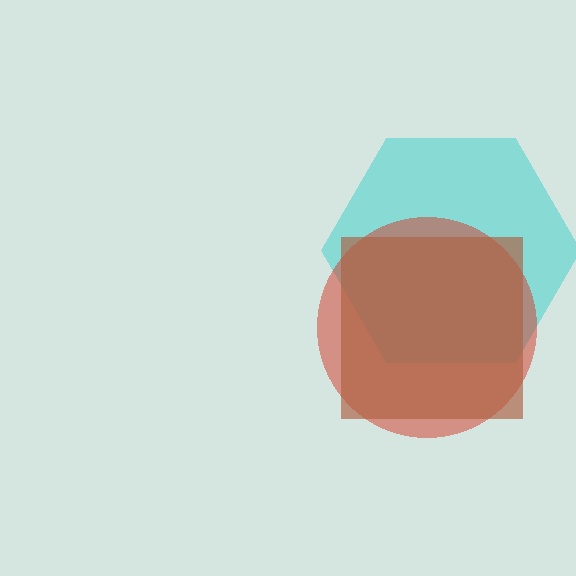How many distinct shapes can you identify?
There are 3 distinct shapes: a cyan hexagon, a red circle, a brown square.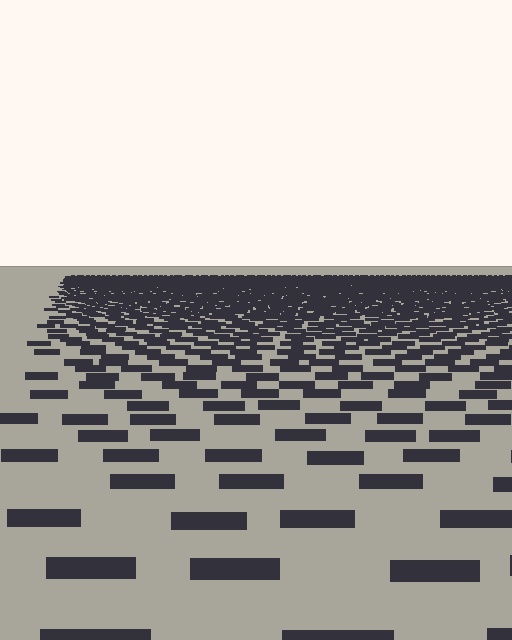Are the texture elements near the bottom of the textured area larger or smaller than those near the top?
Larger. Near the bottom, elements are closer to the viewer and appear at a bigger on-screen size.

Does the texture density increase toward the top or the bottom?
Density increases toward the top.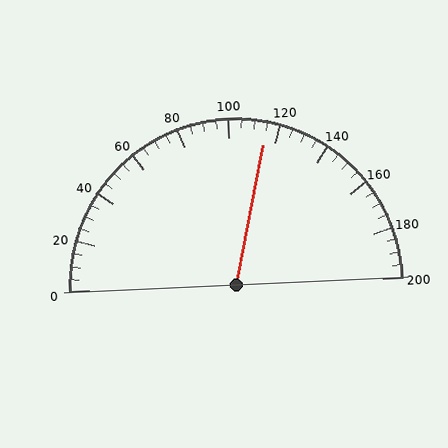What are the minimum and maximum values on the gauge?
The gauge ranges from 0 to 200.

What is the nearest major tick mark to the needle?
The nearest major tick mark is 120.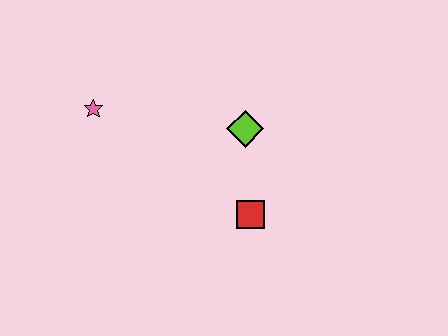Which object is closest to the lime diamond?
The red square is closest to the lime diamond.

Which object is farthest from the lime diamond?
The pink star is farthest from the lime diamond.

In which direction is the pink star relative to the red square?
The pink star is to the left of the red square.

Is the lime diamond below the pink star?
Yes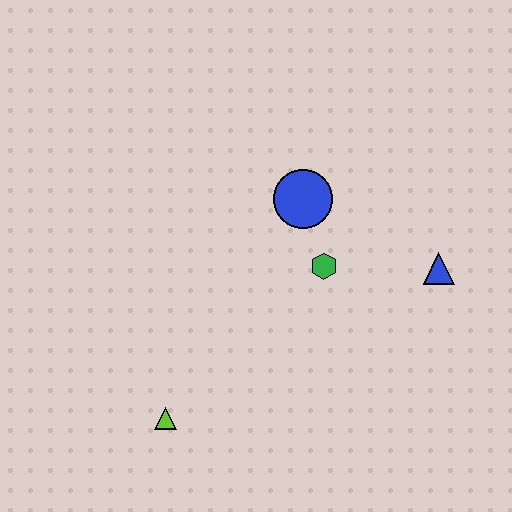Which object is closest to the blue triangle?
The green hexagon is closest to the blue triangle.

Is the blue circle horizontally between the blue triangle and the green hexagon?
No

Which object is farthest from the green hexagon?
The lime triangle is farthest from the green hexagon.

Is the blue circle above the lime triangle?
Yes